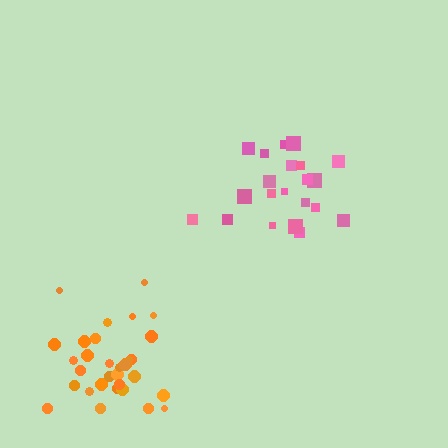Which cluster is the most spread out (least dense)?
Orange.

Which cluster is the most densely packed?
Pink.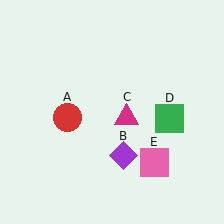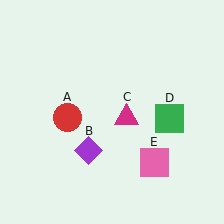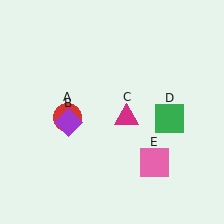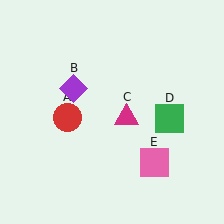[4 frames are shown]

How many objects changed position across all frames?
1 object changed position: purple diamond (object B).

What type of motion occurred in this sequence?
The purple diamond (object B) rotated clockwise around the center of the scene.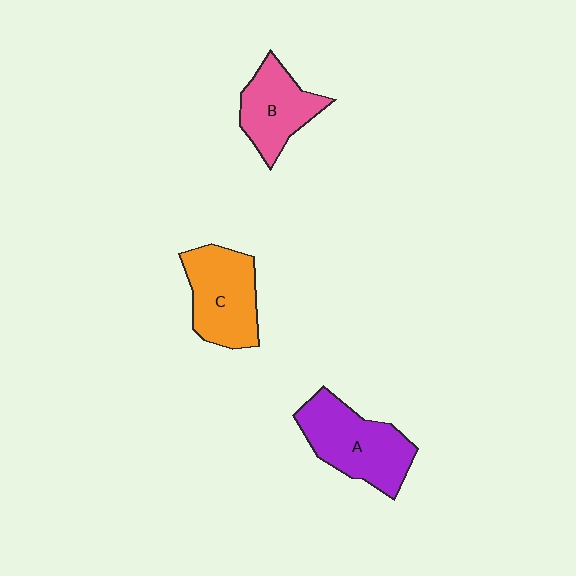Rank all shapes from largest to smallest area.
From largest to smallest: A (purple), C (orange), B (pink).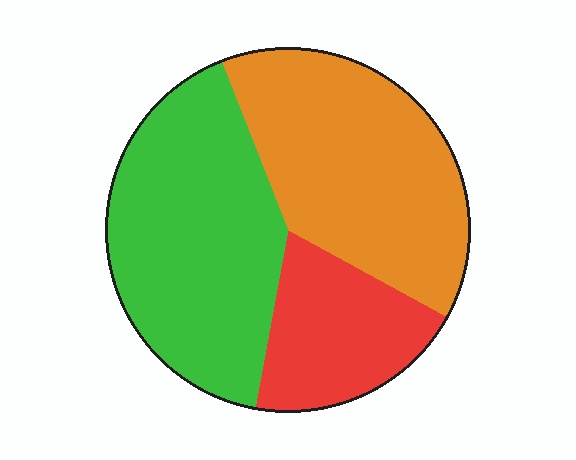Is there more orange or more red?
Orange.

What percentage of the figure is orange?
Orange covers 39% of the figure.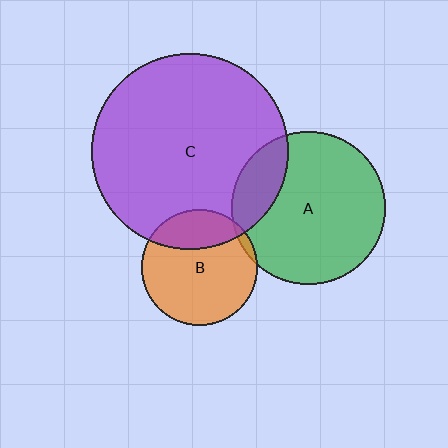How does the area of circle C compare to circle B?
Approximately 2.9 times.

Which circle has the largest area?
Circle C (purple).